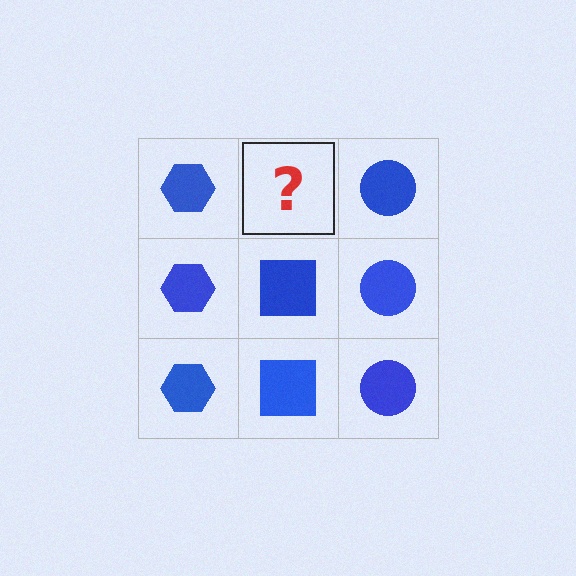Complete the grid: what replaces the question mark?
The question mark should be replaced with a blue square.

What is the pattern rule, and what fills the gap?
The rule is that each column has a consistent shape. The gap should be filled with a blue square.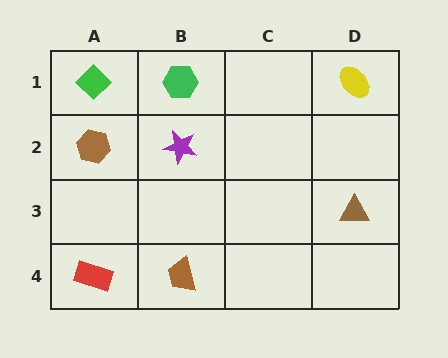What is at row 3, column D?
A brown triangle.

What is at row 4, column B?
A brown trapezoid.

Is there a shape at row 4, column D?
No, that cell is empty.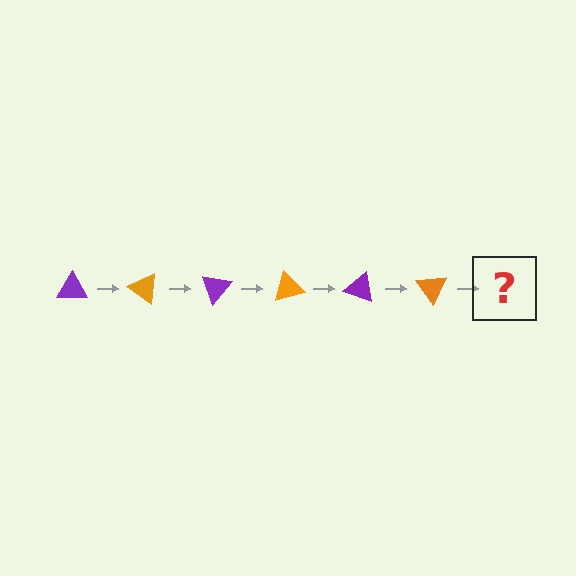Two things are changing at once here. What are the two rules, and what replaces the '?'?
The two rules are that it rotates 35 degrees each step and the color cycles through purple and orange. The '?' should be a purple triangle, rotated 210 degrees from the start.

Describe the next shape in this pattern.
It should be a purple triangle, rotated 210 degrees from the start.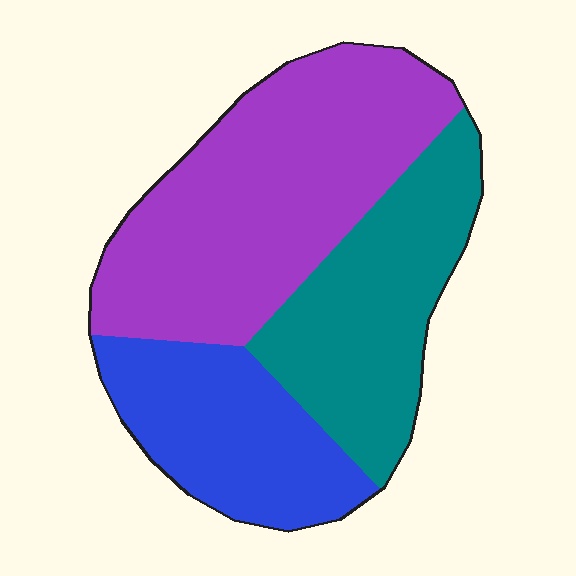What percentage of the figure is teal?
Teal covers roughly 30% of the figure.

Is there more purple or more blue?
Purple.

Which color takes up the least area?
Blue, at roughly 25%.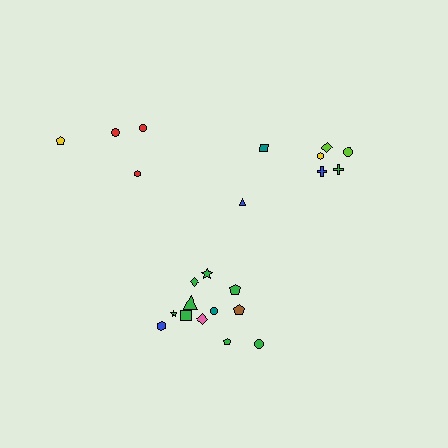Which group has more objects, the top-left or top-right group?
The top-right group.